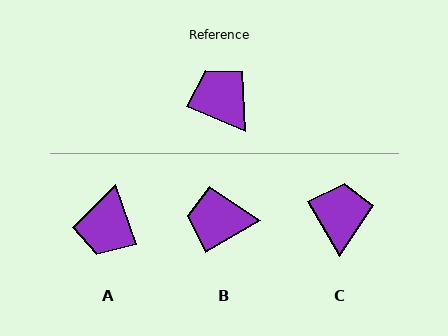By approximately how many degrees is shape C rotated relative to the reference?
Approximately 36 degrees clockwise.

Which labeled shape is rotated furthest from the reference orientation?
A, about 133 degrees away.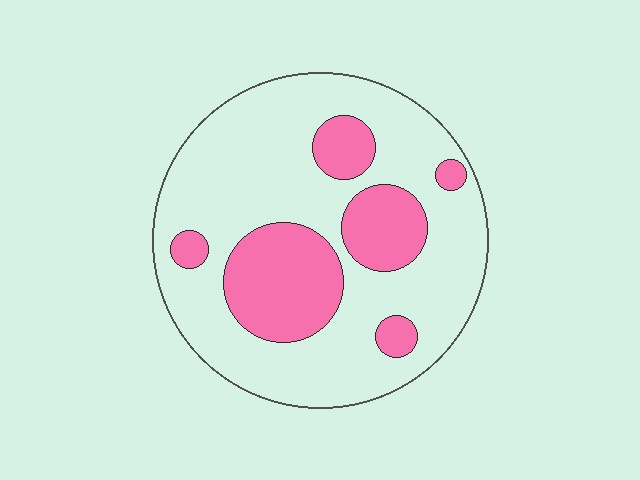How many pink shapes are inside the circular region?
6.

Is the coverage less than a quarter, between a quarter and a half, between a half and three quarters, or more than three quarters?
Between a quarter and a half.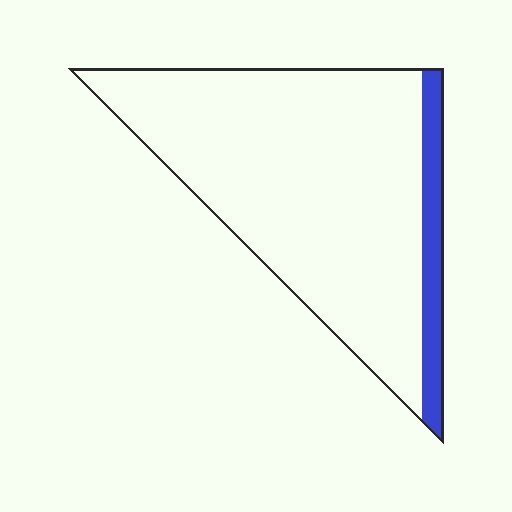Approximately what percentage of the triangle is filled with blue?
Approximately 10%.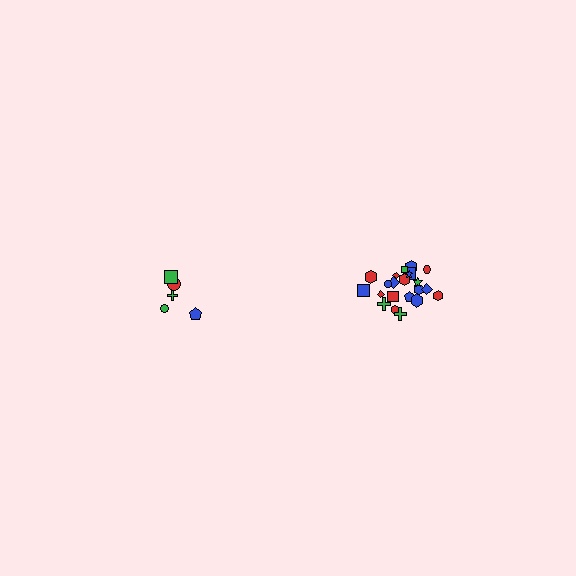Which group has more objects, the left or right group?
The right group.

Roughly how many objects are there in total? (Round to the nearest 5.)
Roughly 30 objects in total.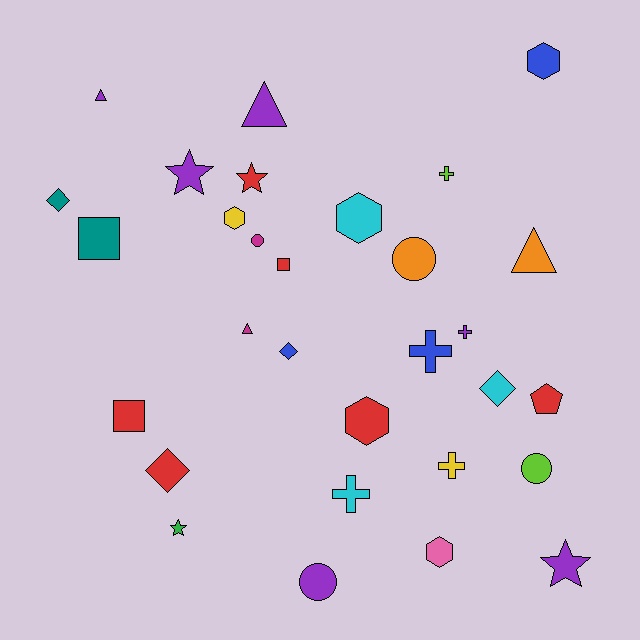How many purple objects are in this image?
There are 6 purple objects.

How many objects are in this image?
There are 30 objects.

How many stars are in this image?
There are 4 stars.